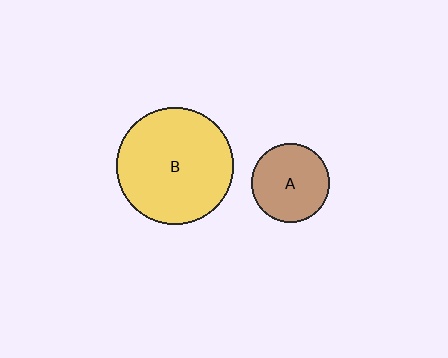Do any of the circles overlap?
No, none of the circles overlap.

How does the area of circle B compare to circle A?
Approximately 2.2 times.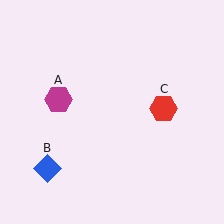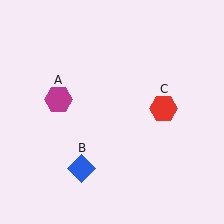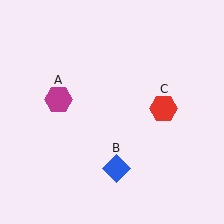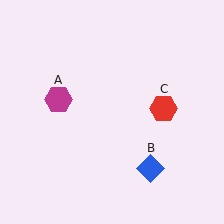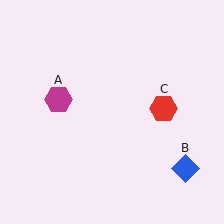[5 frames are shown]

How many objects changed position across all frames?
1 object changed position: blue diamond (object B).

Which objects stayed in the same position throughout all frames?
Magenta hexagon (object A) and red hexagon (object C) remained stationary.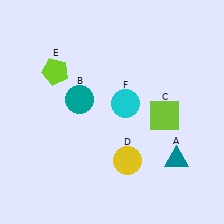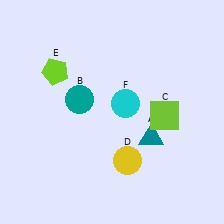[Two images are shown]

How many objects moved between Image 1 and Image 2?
1 object moved between the two images.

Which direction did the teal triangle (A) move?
The teal triangle (A) moved left.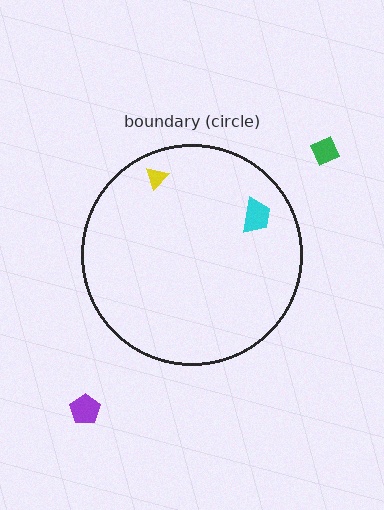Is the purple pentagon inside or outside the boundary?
Outside.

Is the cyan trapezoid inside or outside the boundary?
Inside.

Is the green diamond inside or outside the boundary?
Outside.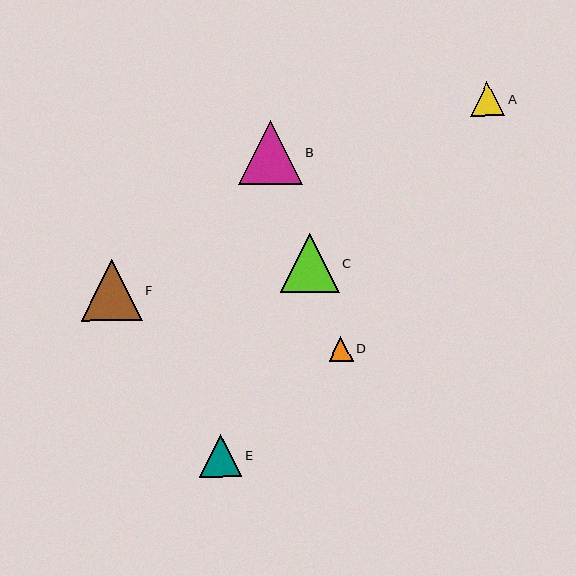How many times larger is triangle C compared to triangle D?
Triangle C is approximately 2.4 times the size of triangle D.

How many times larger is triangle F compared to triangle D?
Triangle F is approximately 2.5 times the size of triangle D.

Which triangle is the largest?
Triangle B is the largest with a size of approximately 64 pixels.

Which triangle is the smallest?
Triangle D is the smallest with a size of approximately 24 pixels.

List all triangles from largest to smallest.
From largest to smallest: B, F, C, E, A, D.